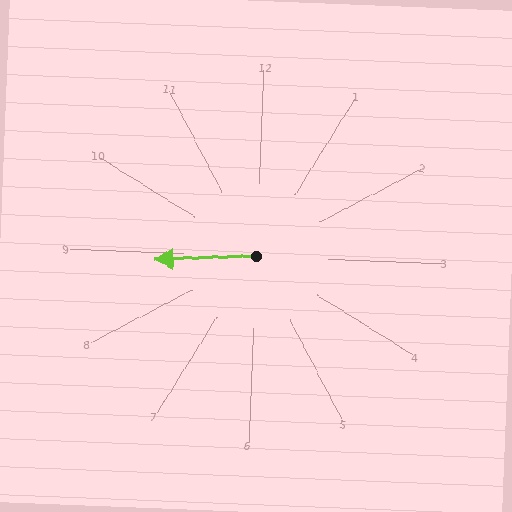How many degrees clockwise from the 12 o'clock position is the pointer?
Approximately 266 degrees.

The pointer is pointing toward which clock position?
Roughly 9 o'clock.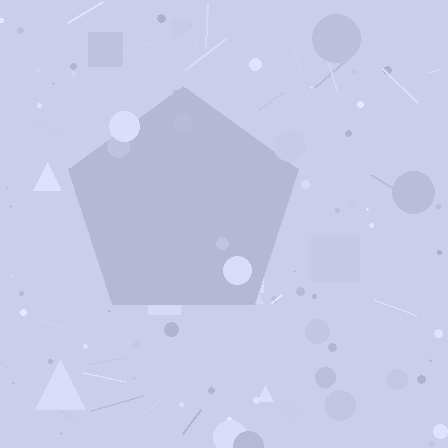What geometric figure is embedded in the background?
A pentagon is embedded in the background.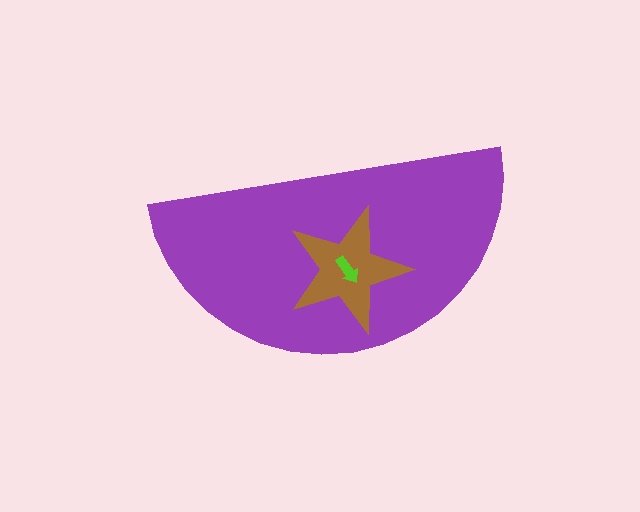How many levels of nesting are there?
3.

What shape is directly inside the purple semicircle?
The brown star.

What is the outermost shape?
The purple semicircle.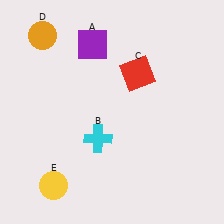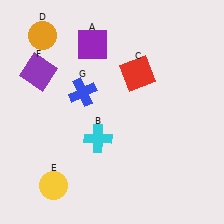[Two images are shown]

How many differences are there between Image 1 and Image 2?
There are 2 differences between the two images.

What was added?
A purple square (F), a blue cross (G) were added in Image 2.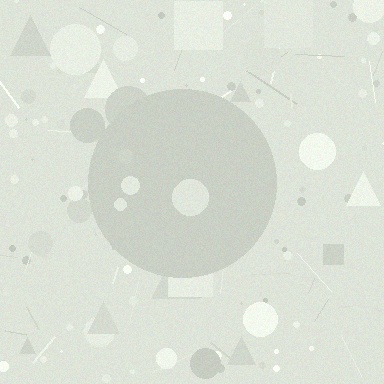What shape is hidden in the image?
A circle is hidden in the image.